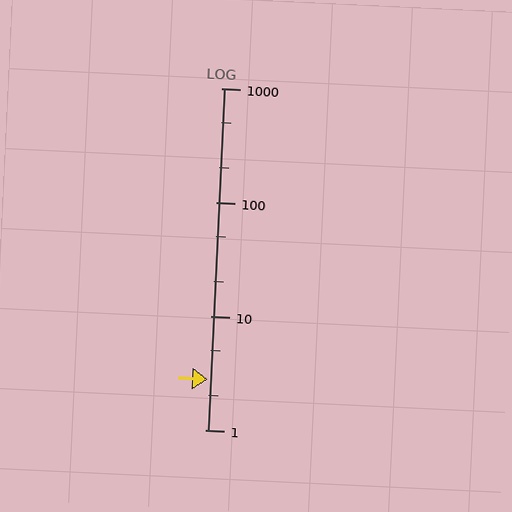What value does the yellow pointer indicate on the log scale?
The pointer indicates approximately 2.8.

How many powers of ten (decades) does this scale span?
The scale spans 3 decades, from 1 to 1000.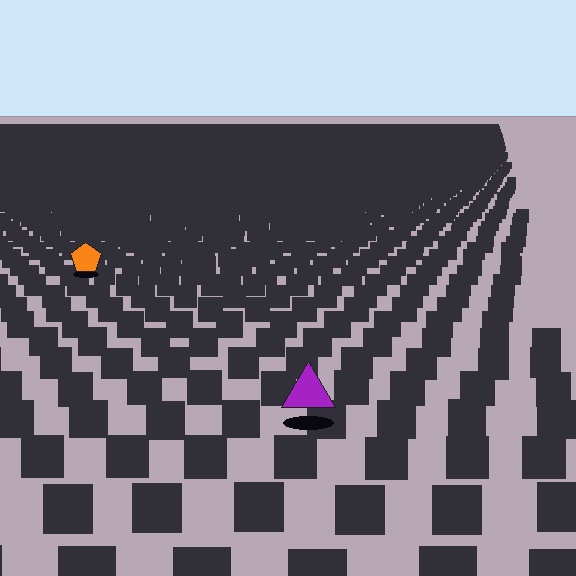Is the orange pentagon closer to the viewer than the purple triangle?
No. The purple triangle is closer — you can tell from the texture gradient: the ground texture is coarser near it.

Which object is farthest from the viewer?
The orange pentagon is farthest from the viewer. It appears smaller and the ground texture around it is denser.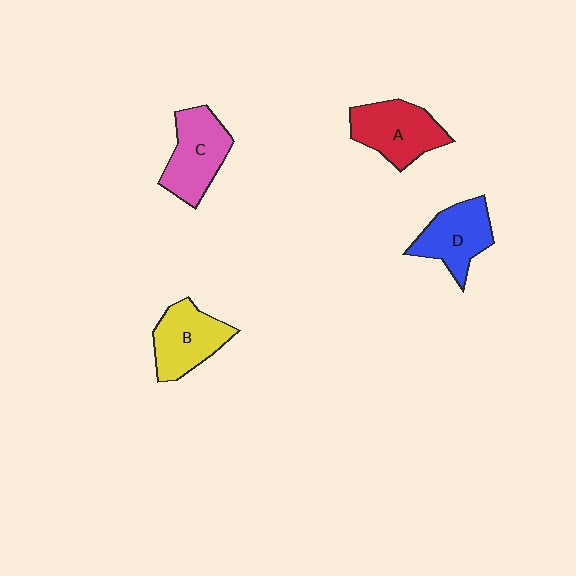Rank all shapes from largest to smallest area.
From largest to smallest: C (pink), A (red), B (yellow), D (blue).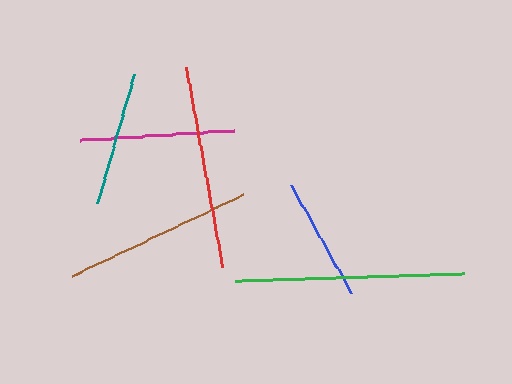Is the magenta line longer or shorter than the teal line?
The magenta line is longer than the teal line.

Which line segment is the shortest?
The blue line is the shortest at approximately 124 pixels.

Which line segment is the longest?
The green line is the longest at approximately 229 pixels.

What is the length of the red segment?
The red segment is approximately 203 pixels long.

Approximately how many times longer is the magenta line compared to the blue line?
The magenta line is approximately 1.2 times the length of the blue line.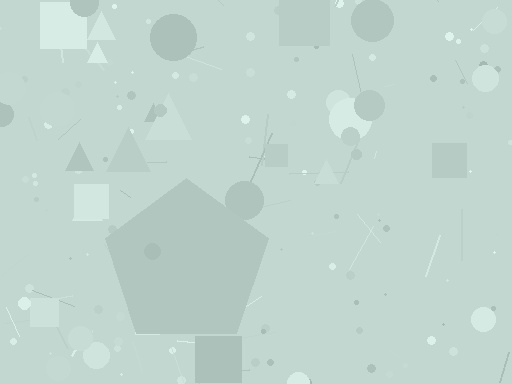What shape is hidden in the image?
A pentagon is hidden in the image.